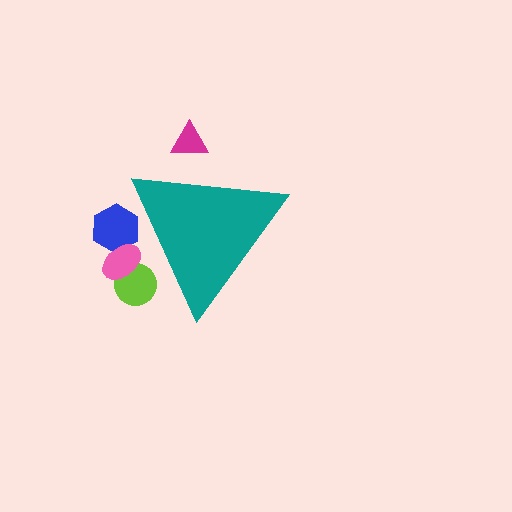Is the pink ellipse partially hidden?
Yes, the pink ellipse is partially hidden behind the teal triangle.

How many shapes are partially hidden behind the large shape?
4 shapes are partially hidden.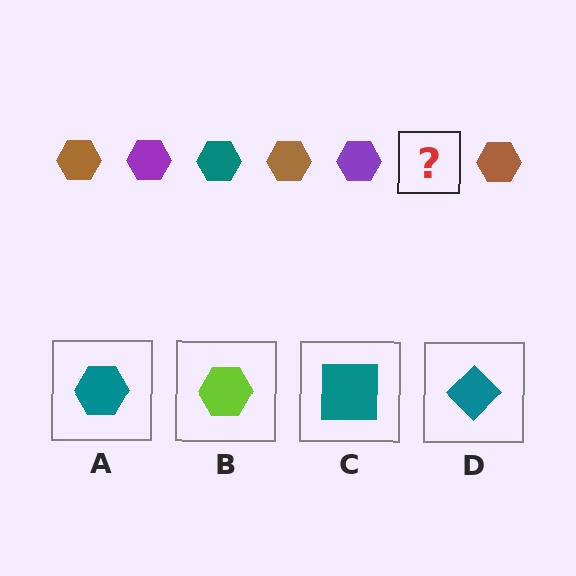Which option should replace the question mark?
Option A.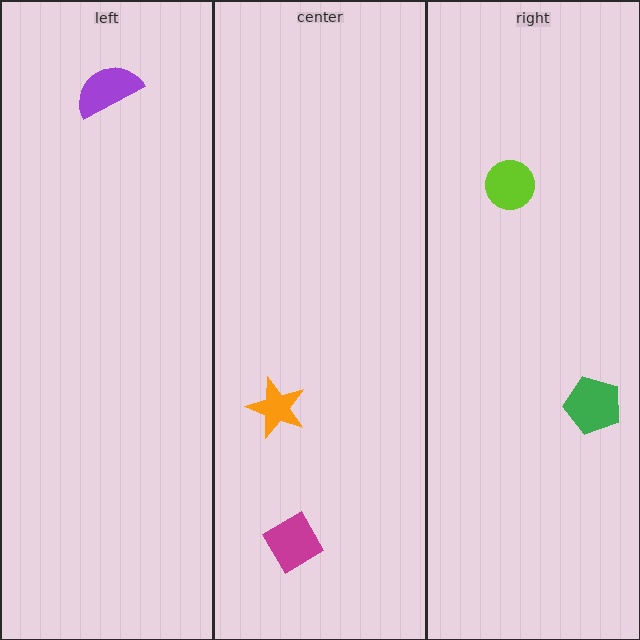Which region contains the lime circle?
The right region.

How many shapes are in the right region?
2.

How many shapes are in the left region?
1.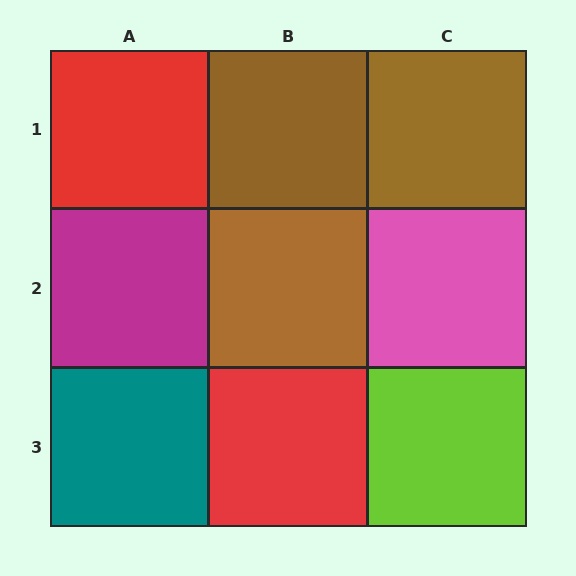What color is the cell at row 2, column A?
Magenta.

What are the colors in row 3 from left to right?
Teal, red, lime.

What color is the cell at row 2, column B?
Brown.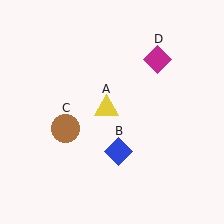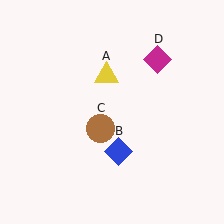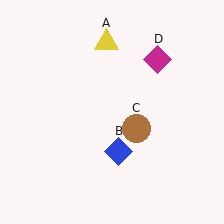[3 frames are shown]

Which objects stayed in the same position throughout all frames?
Blue diamond (object B) and magenta diamond (object D) remained stationary.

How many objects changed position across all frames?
2 objects changed position: yellow triangle (object A), brown circle (object C).